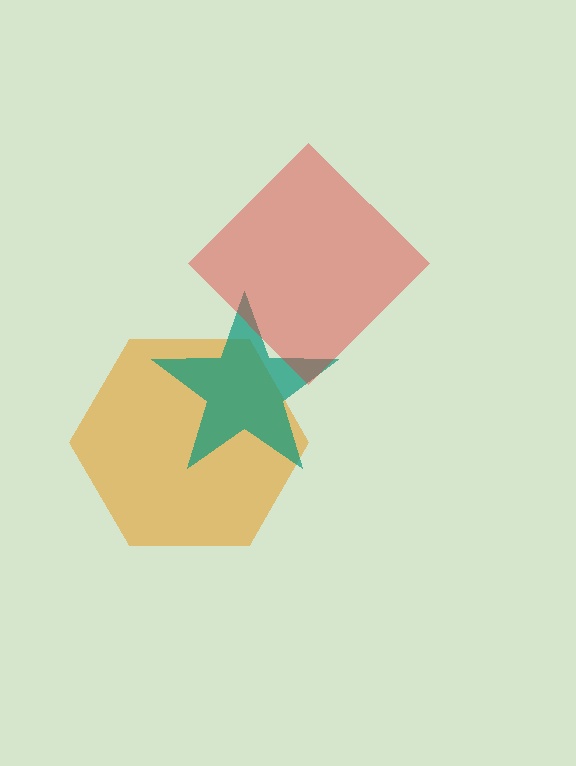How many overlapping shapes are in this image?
There are 3 overlapping shapes in the image.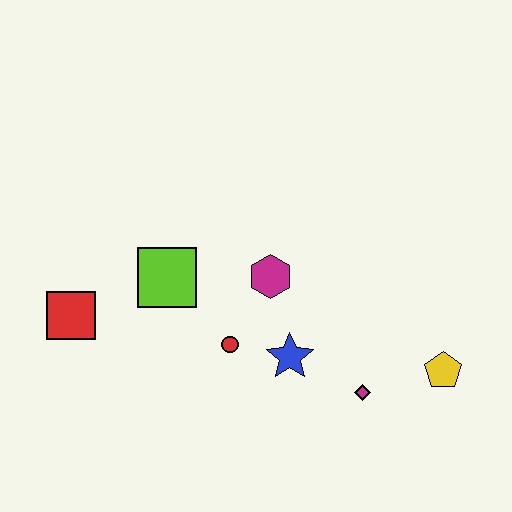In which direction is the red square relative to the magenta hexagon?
The red square is to the left of the magenta hexagon.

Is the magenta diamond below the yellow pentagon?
Yes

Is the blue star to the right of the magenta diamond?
No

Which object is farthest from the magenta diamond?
The red square is farthest from the magenta diamond.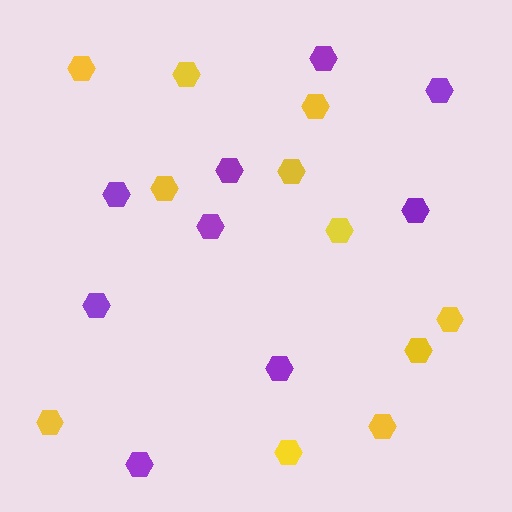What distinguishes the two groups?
There are 2 groups: one group of yellow hexagons (11) and one group of purple hexagons (9).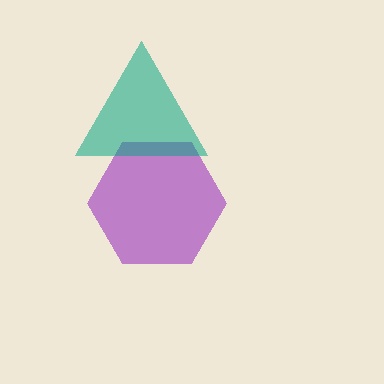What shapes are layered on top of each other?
The layered shapes are: a purple hexagon, a teal triangle.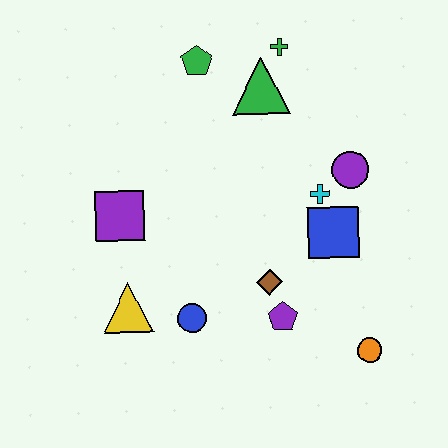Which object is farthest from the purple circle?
The yellow triangle is farthest from the purple circle.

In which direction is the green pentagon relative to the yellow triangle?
The green pentagon is above the yellow triangle.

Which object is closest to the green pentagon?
The green triangle is closest to the green pentagon.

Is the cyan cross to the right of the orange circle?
No